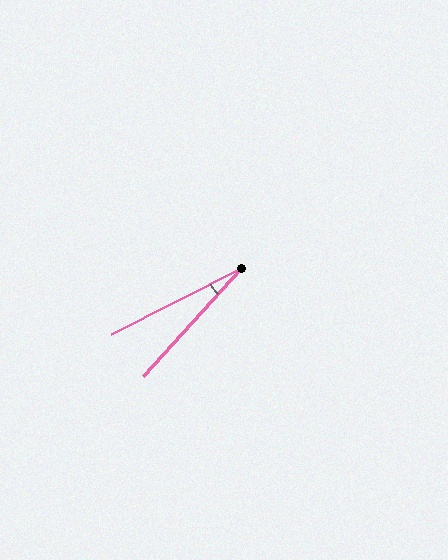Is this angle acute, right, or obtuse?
It is acute.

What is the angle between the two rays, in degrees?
Approximately 21 degrees.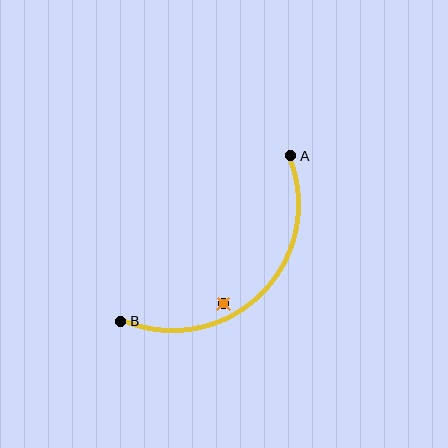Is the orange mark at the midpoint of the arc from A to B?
No — the orange mark does not lie on the arc at all. It sits slightly inside the curve.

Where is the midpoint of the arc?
The arc midpoint is the point on the curve farthest from the straight line joining A and B. It sits below and to the right of that line.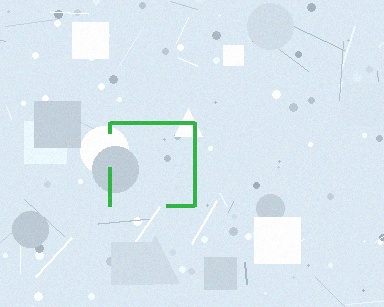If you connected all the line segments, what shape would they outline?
They would outline a square.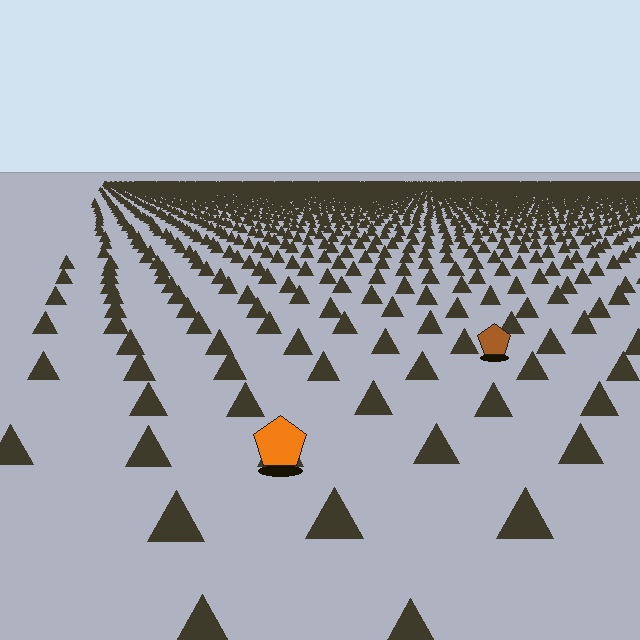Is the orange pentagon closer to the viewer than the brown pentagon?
Yes. The orange pentagon is closer — you can tell from the texture gradient: the ground texture is coarser near it.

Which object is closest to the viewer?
The orange pentagon is closest. The texture marks near it are larger and more spread out.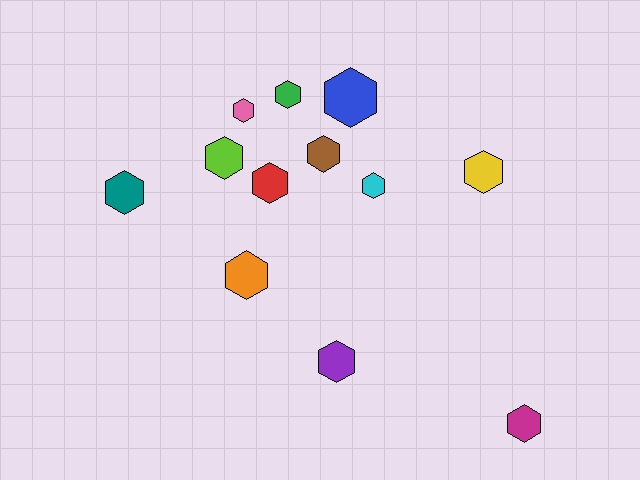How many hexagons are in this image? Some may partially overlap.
There are 12 hexagons.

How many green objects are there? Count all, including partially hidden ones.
There is 1 green object.